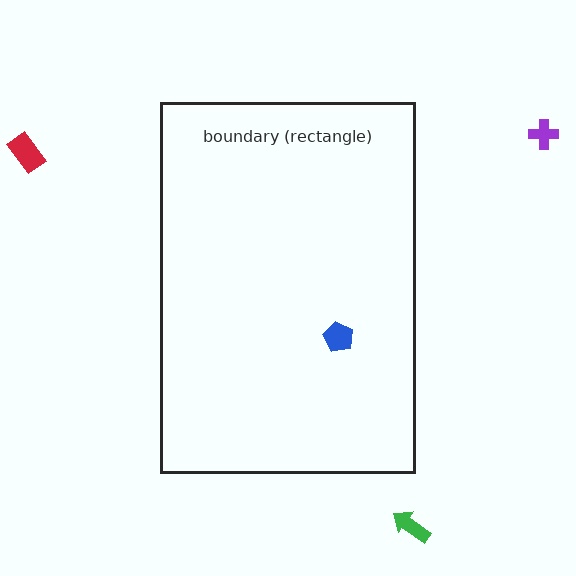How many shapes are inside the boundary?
1 inside, 3 outside.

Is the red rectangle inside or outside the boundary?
Outside.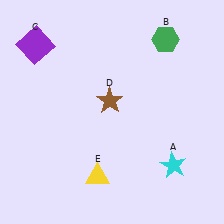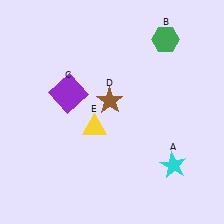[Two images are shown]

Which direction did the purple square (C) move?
The purple square (C) moved down.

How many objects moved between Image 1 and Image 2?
2 objects moved between the two images.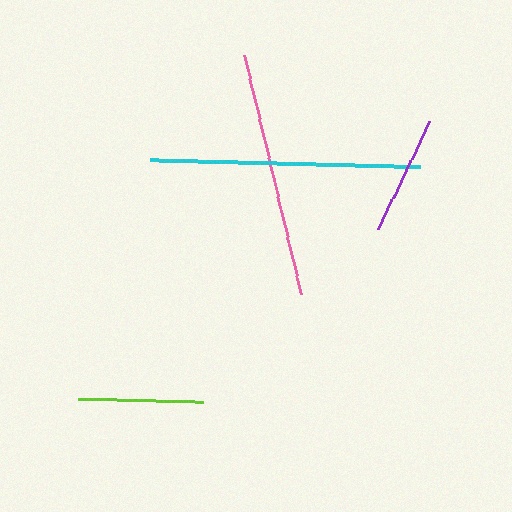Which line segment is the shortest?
The purple line is the shortest at approximately 120 pixels.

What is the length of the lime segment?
The lime segment is approximately 125 pixels long.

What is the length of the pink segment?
The pink segment is approximately 246 pixels long.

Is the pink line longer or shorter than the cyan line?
The cyan line is longer than the pink line.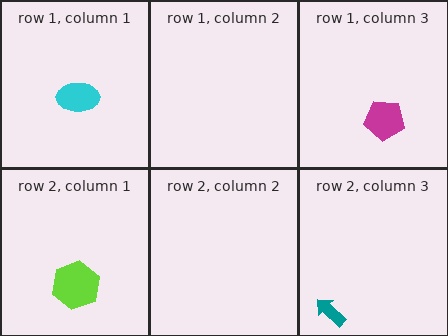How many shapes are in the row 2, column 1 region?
1.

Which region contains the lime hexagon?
The row 2, column 1 region.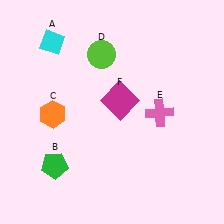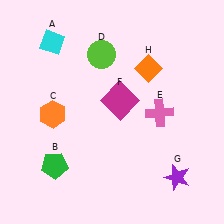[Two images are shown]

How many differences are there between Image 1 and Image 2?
There are 2 differences between the two images.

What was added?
A purple star (G), an orange diamond (H) were added in Image 2.